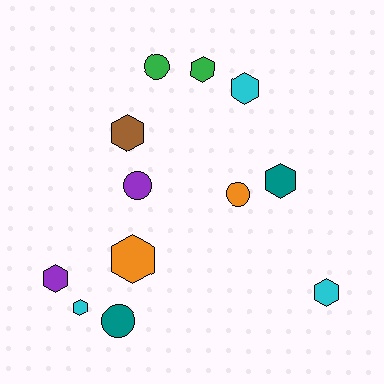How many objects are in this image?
There are 12 objects.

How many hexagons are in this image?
There are 8 hexagons.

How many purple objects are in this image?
There are 2 purple objects.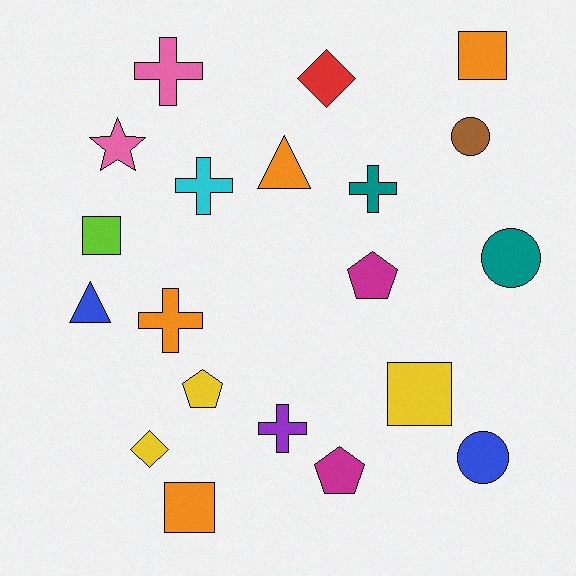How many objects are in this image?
There are 20 objects.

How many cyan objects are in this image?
There is 1 cyan object.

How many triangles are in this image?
There are 2 triangles.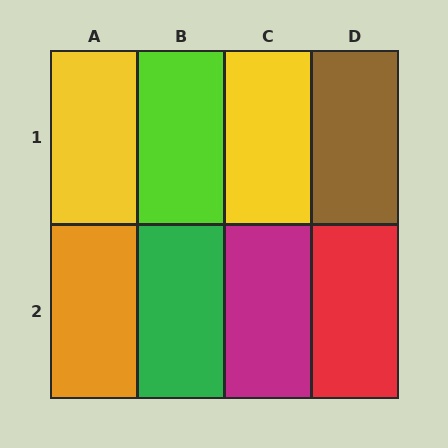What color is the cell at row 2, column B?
Green.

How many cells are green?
1 cell is green.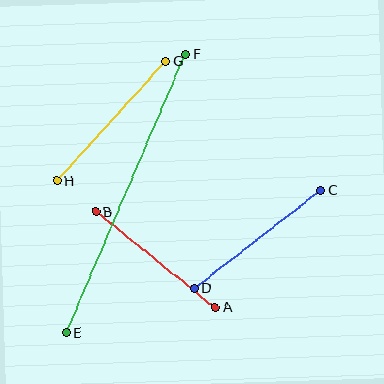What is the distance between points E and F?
The distance is approximately 303 pixels.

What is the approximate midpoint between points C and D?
The midpoint is at approximately (257, 239) pixels.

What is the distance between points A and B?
The distance is approximately 153 pixels.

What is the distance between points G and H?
The distance is approximately 161 pixels.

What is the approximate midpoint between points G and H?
The midpoint is at approximately (111, 121) pixels.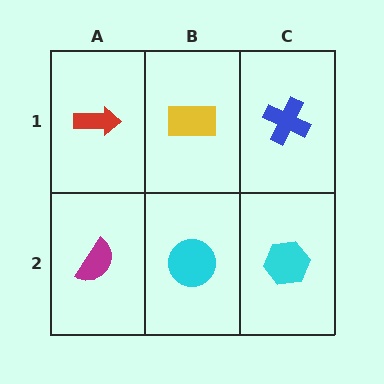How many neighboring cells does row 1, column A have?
2.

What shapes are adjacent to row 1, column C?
A cyan hexagon (row 2, column C), a yellow rectangle (row 1, column B).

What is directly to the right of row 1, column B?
A blue cross.